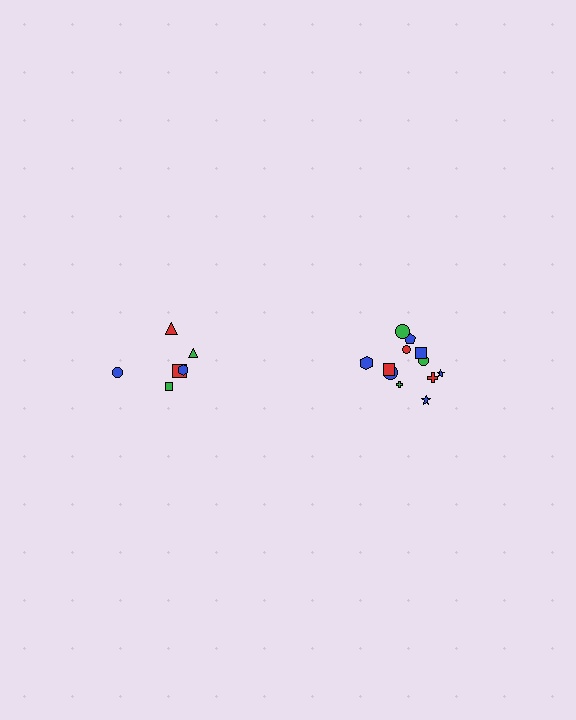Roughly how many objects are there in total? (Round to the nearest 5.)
Roughly 20 objects in total.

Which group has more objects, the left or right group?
The right group.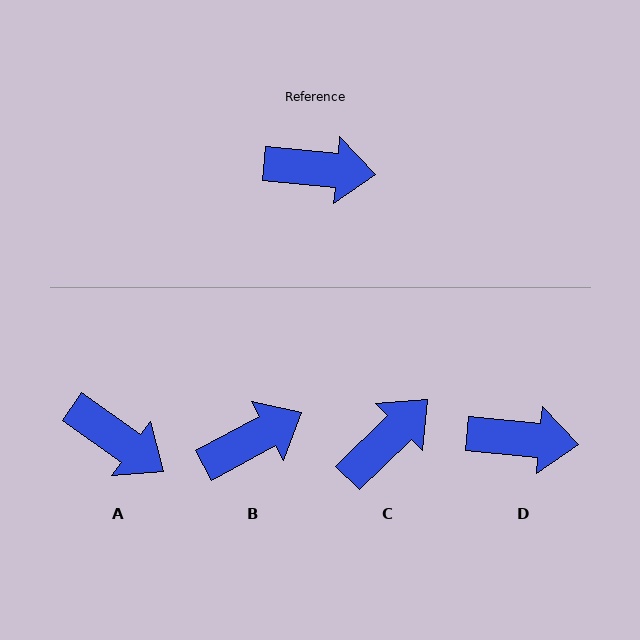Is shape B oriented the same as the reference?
No, it is off by about 34 degrees.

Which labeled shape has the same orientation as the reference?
D.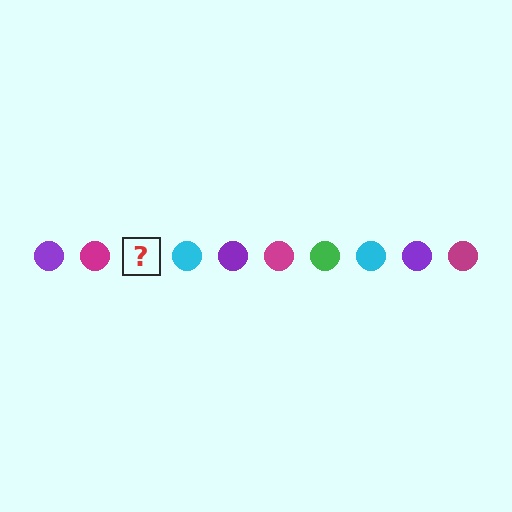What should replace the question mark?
The question mark should be replaced with a green circle.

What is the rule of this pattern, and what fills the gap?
The rule is that the pattern cycles through purple, magenta, green, cyan circles. The gap should be filled with a green circle.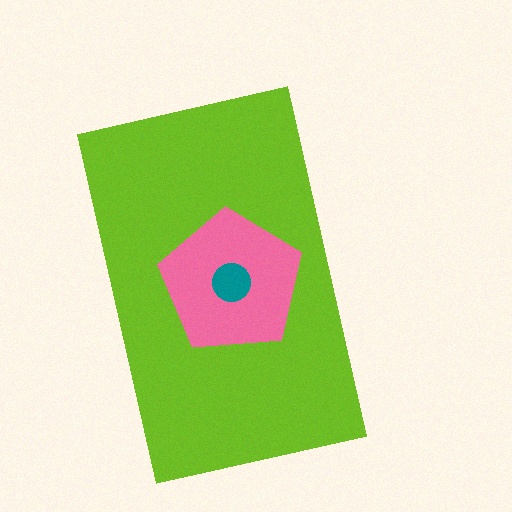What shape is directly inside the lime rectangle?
The pink pentagon.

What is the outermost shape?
The lime rectangle.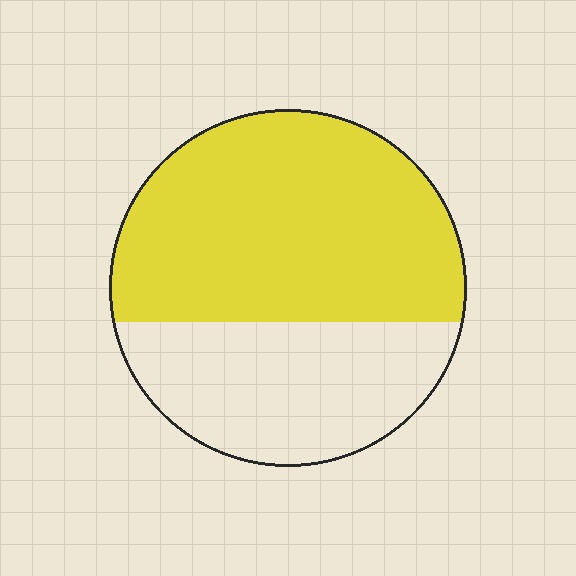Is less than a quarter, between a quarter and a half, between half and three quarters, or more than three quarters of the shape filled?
Between half and three quarters.